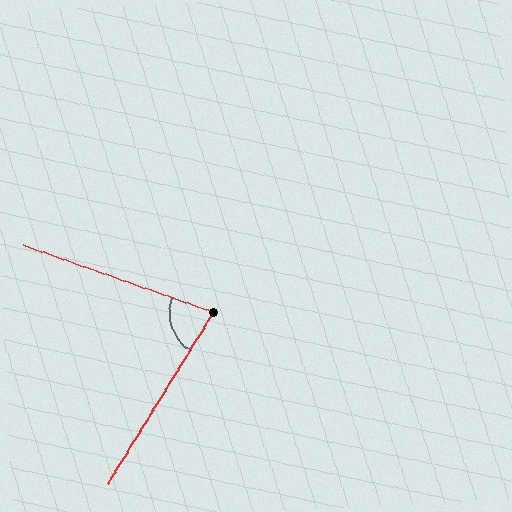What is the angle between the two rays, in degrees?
Approximately 78 degrees.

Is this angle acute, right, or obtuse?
It is acute.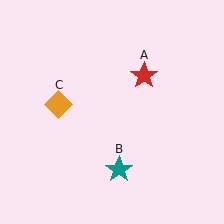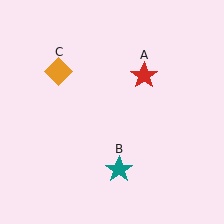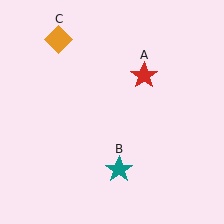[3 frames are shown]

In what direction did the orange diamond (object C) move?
The orange diamond (object C) moved up.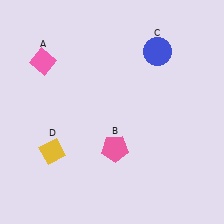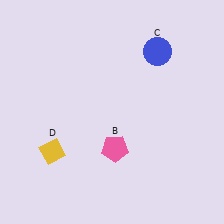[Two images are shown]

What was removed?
The pink diamond (A) was removed in Image 2.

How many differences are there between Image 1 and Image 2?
There is 1 difference between the two images.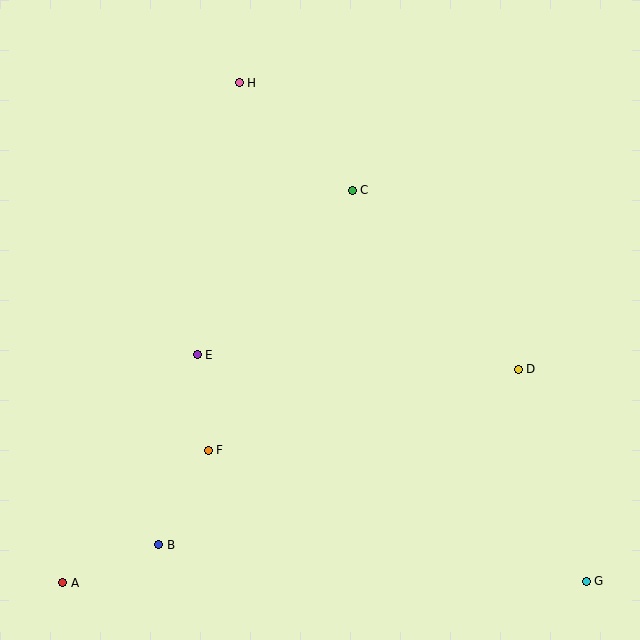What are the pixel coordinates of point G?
Point G is at (586, 581).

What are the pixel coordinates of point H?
Point H is at (239, 83).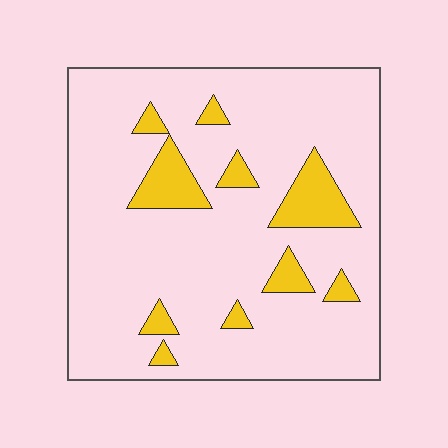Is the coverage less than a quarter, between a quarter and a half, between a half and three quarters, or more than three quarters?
Less than a quarter.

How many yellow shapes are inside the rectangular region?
10.